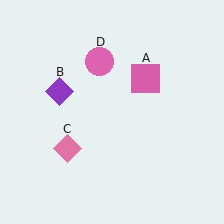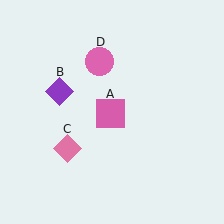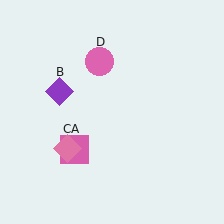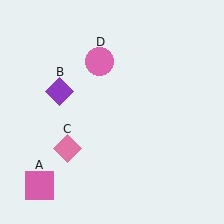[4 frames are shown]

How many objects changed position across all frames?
1 object changed position: pink square (object A).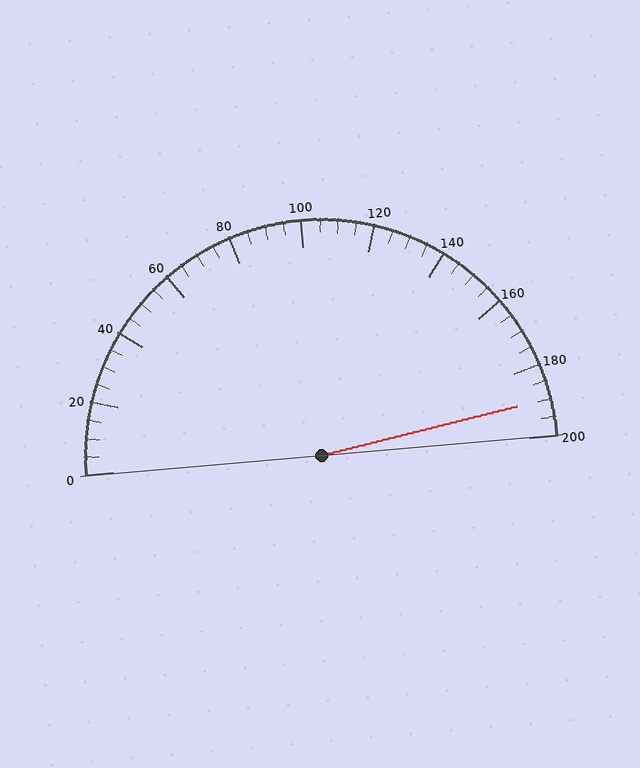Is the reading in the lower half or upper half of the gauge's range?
The reading is in the upper half of the range (0 to 200).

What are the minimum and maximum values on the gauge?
The gauge ranges from 0 to 200.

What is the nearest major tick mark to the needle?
The nearest major tick mark is 200.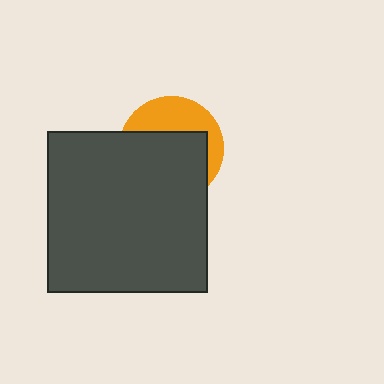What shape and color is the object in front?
The object in front is a dark gray square.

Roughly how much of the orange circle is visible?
A small part of it is visible (roughly 38%).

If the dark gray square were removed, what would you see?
You would see the complete orange circle.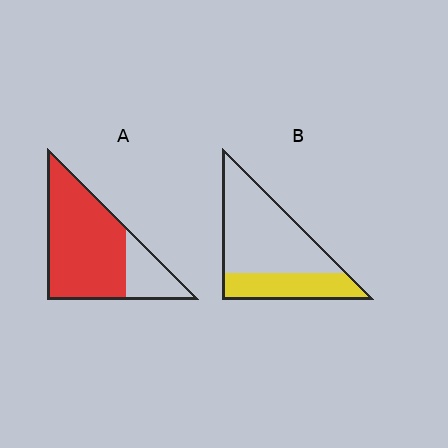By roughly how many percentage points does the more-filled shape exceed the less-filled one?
By roughly 45 percentage points (A over B).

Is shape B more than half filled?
No.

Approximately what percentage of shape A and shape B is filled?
A is approximately 75% and B is approximately 30%.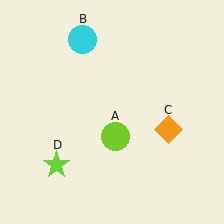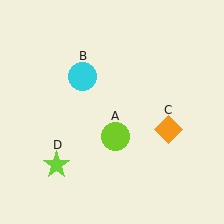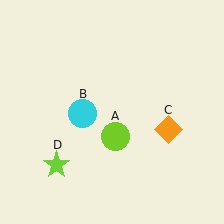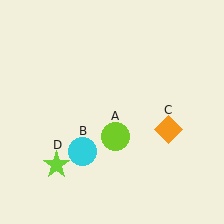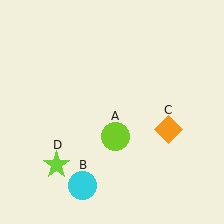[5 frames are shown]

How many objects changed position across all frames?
1 object changed position: cyan circle (object B).